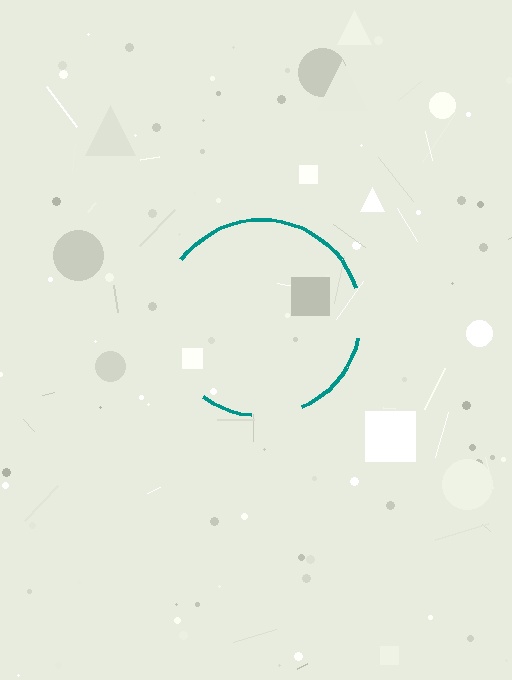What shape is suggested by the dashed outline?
The dashed outline suggests a circle.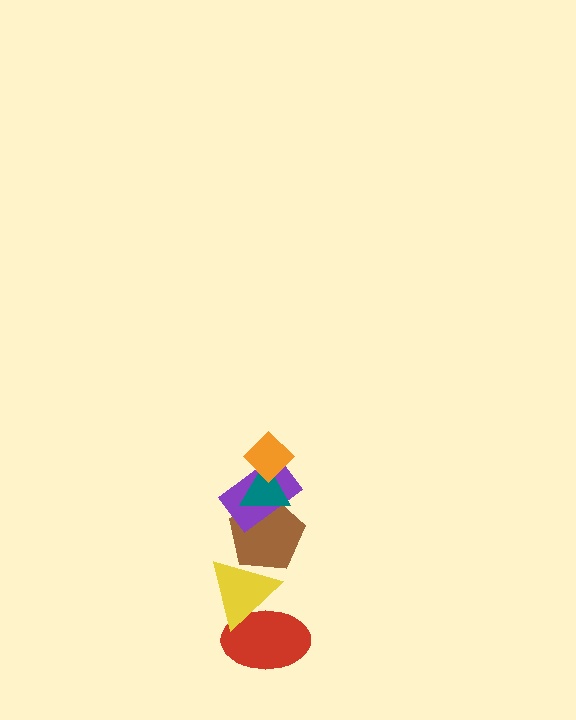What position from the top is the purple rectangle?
The purple rectangle is 3rd from the top.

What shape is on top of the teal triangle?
The orange diamond is on top of the teal triangle.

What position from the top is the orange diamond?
The orange diamond is 1st from the top.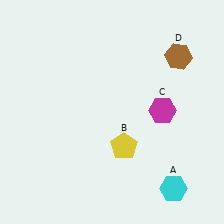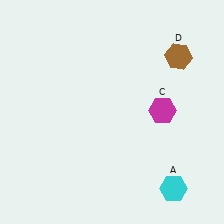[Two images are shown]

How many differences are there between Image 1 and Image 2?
There is 1 difference between the two images.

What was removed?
The yellow pentagon (B) was removed in Image 2.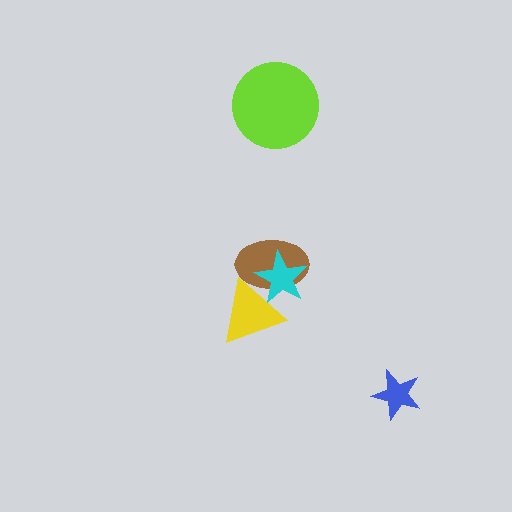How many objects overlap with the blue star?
0 objects overlap with the blue star.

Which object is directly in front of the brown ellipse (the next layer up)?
The yellow triangle is directly in front of the brown ellipse.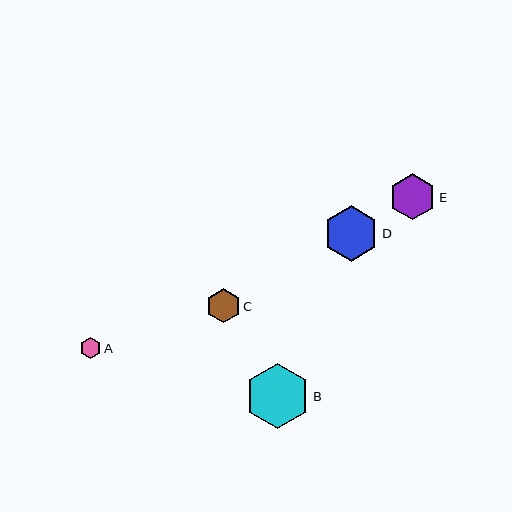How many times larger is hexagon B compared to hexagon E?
Hexagon B is approximately 1.4 times the size of hexagon E.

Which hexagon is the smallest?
Hexagon A is the smallest with a size of approximately 21 pixels.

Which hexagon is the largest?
Hexagon B is the largest with a size of approximately 65 pixels.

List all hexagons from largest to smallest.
From largest to smallest: B, D, E, C, A.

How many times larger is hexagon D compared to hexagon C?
Hexagon D is approximately 1.6 times the size of hexagon C.